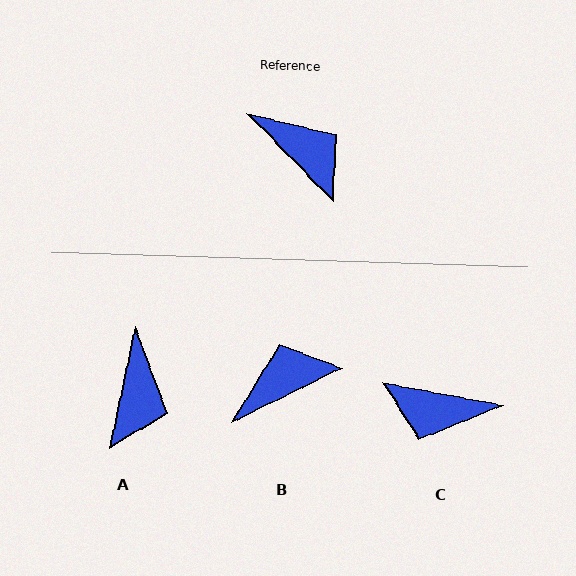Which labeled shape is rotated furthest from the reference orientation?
C, about 145 degrees away.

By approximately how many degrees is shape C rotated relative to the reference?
Approximately 145 degrees clockwise.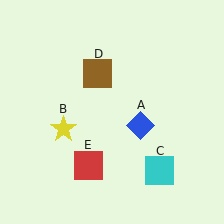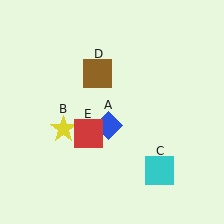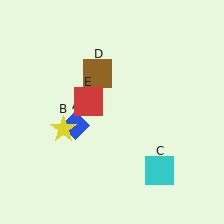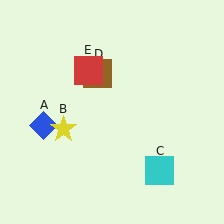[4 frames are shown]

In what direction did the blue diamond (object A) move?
The blue diamond (object A) moved left.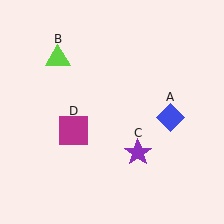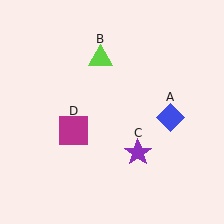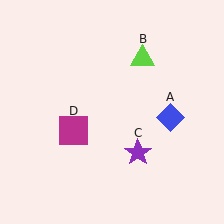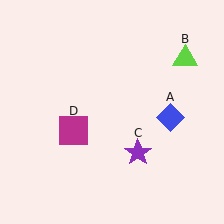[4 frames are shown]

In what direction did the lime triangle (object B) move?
The lime triangle (object B) moved right.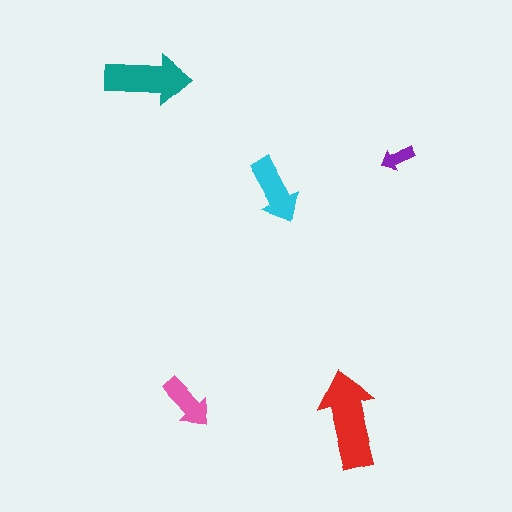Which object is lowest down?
The red arrow is bottommost.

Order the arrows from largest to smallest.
the red one, the teal one, the cyan one, the pink one, the purple one.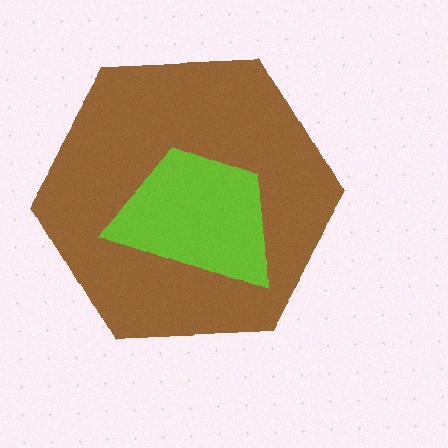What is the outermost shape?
The brown hexagon.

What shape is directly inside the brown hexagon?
The lime trapezoid.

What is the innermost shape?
The lime trapezoid.